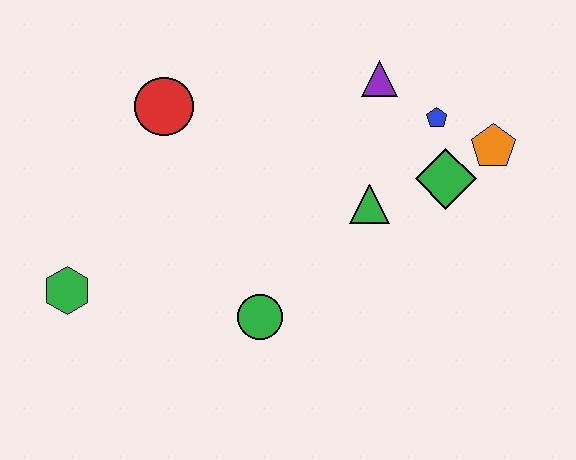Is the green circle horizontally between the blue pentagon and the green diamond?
No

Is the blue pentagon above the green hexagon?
Yes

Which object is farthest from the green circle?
The orange pentagon is farthest from the green circle.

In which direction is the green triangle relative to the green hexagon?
The green triangle is to the right of the green hexagon.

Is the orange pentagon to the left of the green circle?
No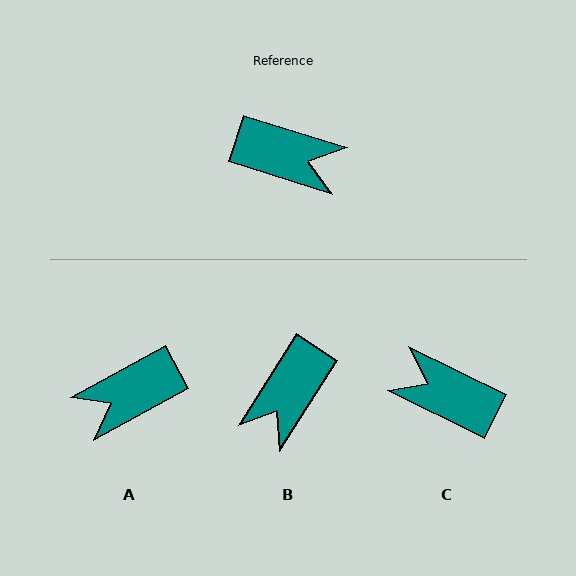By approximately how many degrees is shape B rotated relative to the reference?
Approximately 105 degrees clockwise.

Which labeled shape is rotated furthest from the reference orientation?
C, about 171 degrees away.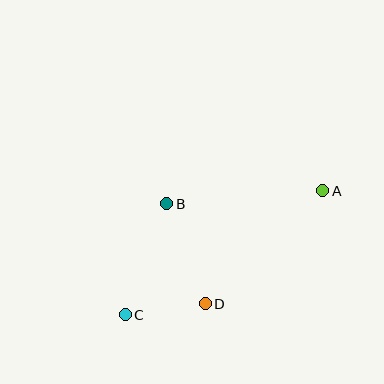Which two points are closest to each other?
Points C and D are closest to each other.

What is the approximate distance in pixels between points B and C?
The distance between B and C is approximately 118 pixels.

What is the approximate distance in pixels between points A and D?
The distance between A and D is approximately 163 pixels.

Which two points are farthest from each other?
Points A and C are farthest from each other.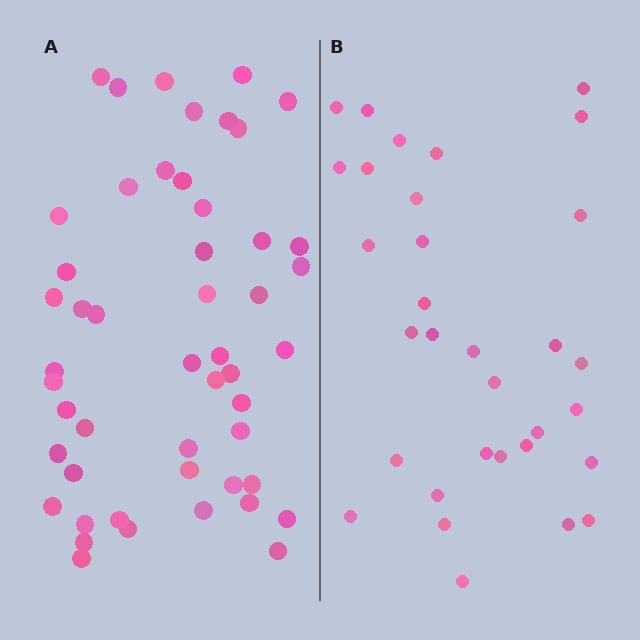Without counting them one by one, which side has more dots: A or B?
Region A (the left region) has more dots.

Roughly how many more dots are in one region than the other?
Region A has approximately 20 more dots than region B.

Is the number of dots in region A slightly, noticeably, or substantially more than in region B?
Region A has substantially more. The ratio is roughly 1.6 to 1.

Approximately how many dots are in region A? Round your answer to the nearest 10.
About 50 dots.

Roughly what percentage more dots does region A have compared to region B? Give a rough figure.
About 55% more.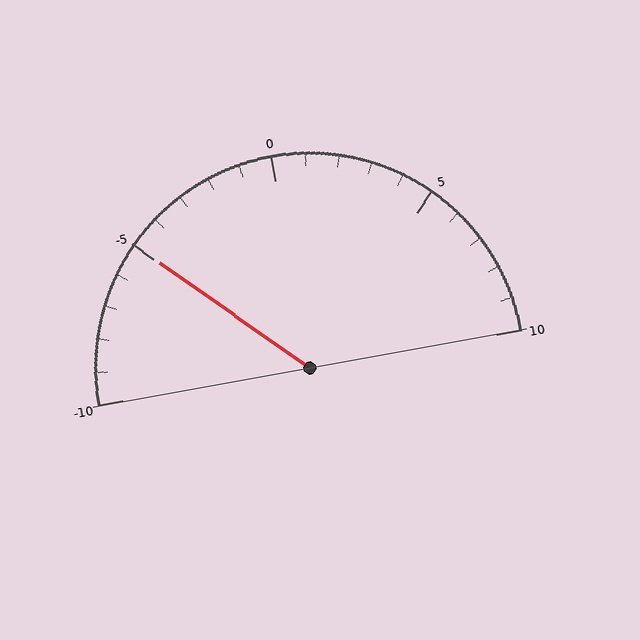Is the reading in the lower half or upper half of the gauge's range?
The reading is in the lower half of the range (-10 to 10).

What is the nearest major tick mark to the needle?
The nearest major tick mark is -5.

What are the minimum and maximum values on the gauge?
The gauge ranges from -10 to 10.